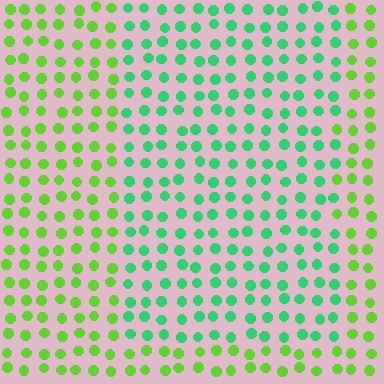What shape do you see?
I see a rectangle.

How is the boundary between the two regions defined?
The boundary is defined purely by a slight shift in hue (about 43 degrees). Spacing, size, and orientation are identical on both sides.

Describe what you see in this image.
The image is filled with small lime elements in a uniform arrangement. A rectangle-shaped region is visible where the elements are tinted to a slightly different hue, forming a subtle color boundary.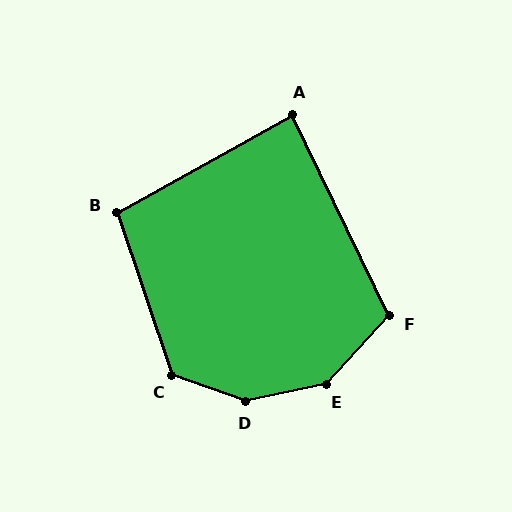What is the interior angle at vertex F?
Approximately 112 degrees (obtuse).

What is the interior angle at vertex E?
Approximately 145 degrees (obtuse).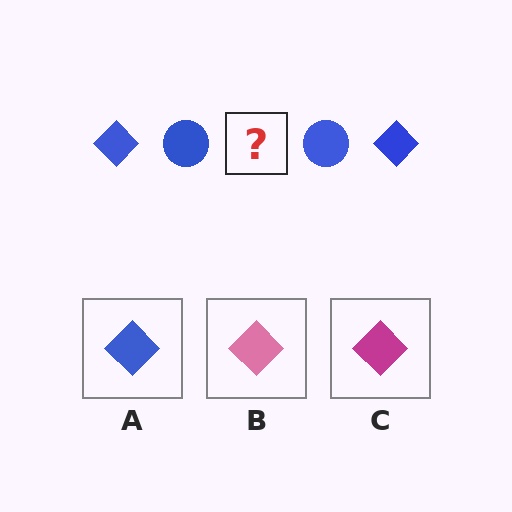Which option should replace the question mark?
Option A.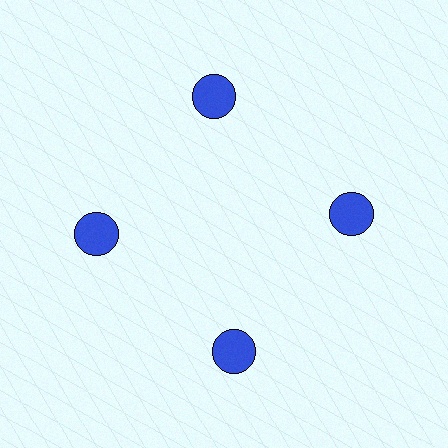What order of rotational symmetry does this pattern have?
This pattern has 4-fold rotational symmetry.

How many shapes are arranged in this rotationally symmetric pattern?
There are 4 shapes, arranged in 4 groups of 1.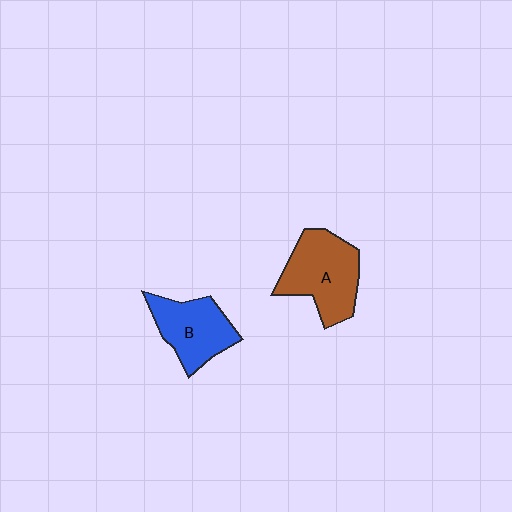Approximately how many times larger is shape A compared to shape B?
Approximately 1.2 times.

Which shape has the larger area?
Shape A (brown).